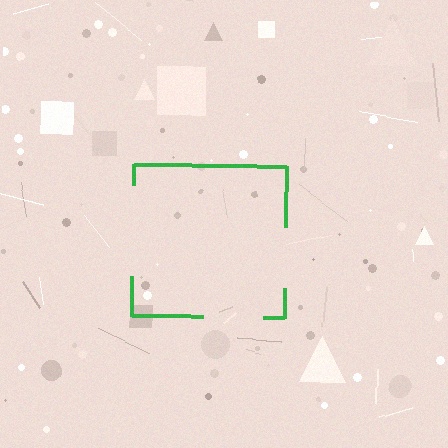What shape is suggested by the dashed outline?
The dashed outline suggests a square.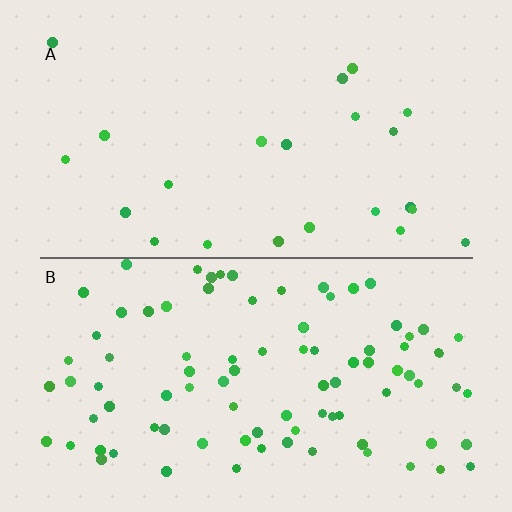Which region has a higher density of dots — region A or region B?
B (the bottom).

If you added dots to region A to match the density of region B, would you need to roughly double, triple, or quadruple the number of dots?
Approximately quadruple.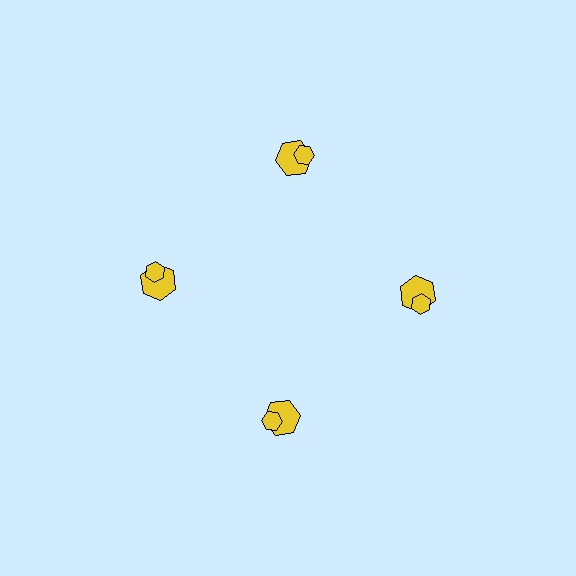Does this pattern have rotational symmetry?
Yes, this pattern has 4-fold rotational symmetry. It looks the same after rotating 90 degrees around the center.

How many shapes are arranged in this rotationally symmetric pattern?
There are 8 shapes, arranged in 4 groups of 2.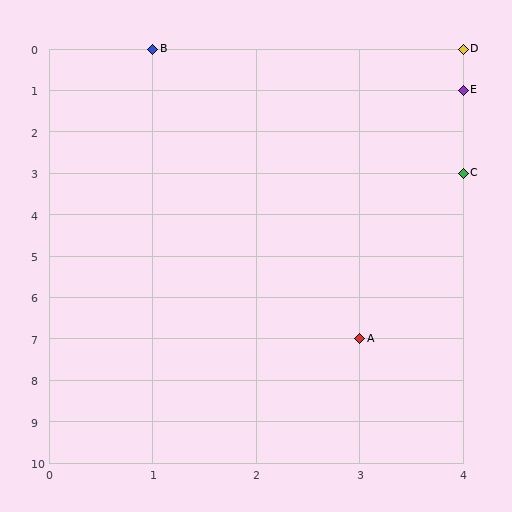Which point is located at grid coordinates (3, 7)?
Point A is at (3, 7).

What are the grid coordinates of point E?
Point E is at grid coordinates (4, 1).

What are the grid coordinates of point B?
Point B is at grid coordinates (1, 0).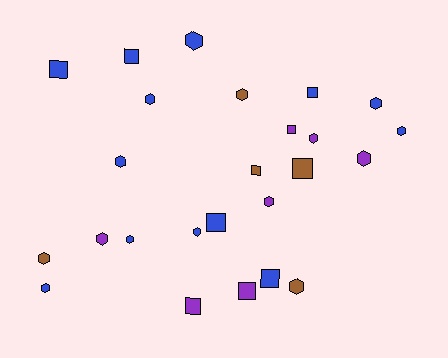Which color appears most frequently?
Blue, with 13 objects.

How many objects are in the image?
There are 25 objects.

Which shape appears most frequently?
Hexagon, with 15 objects.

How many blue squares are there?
There are 5 blue squares.